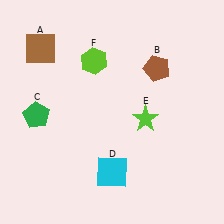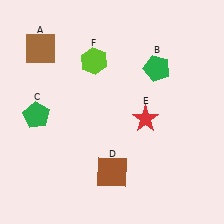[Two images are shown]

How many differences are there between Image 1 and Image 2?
There are 3 differences between the two images.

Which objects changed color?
B changed from brown to green. D changed from cyan to brown. E changed from lime to red.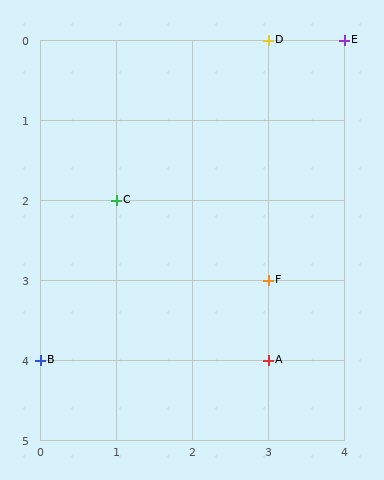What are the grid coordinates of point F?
Point F is at grid coordinates (3, 3).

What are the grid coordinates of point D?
Point D is at grid coordinates (3, 0).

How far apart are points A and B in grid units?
Points A and B are 3 columns apart.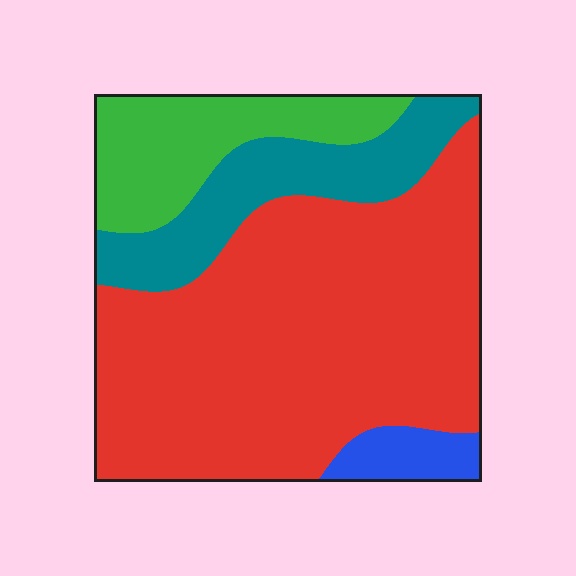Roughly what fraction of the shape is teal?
Teal takes up less than a sixth of the shape.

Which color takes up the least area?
Blue, at roughly 5%.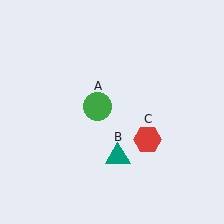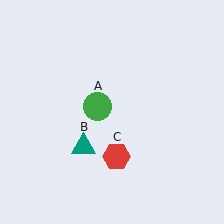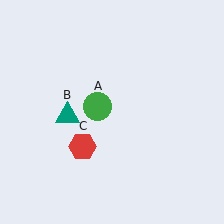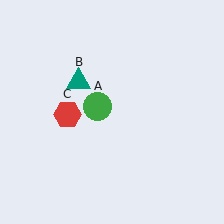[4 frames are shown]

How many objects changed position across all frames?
2 objects changed position: teal triangle (object B), red hexagon (object C).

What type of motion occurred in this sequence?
The teal triangle (object B), red hexagon (object C) rotated clockwise around the center of the scene.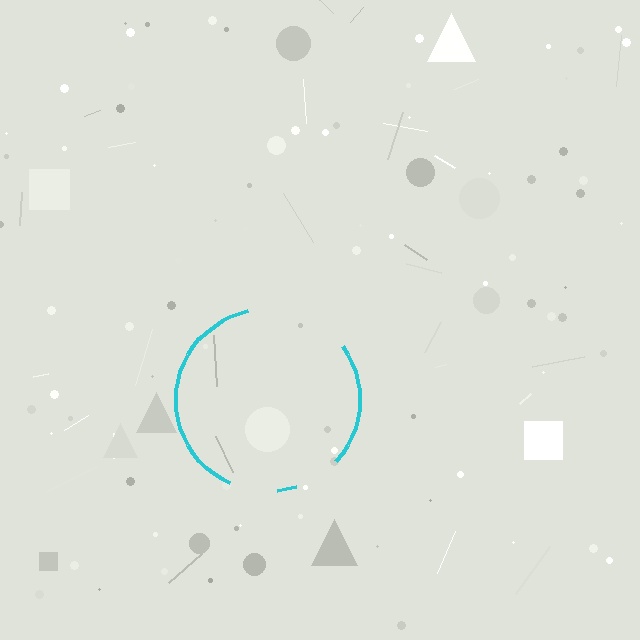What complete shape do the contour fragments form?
The contour fragments form a circle.